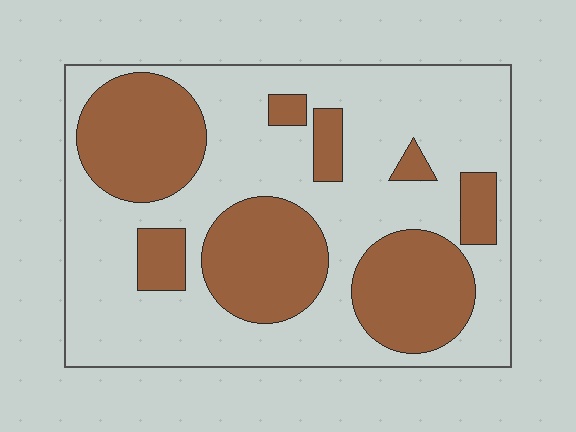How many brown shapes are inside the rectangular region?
8.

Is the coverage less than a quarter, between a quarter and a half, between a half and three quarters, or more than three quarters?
Between a quarter and a half.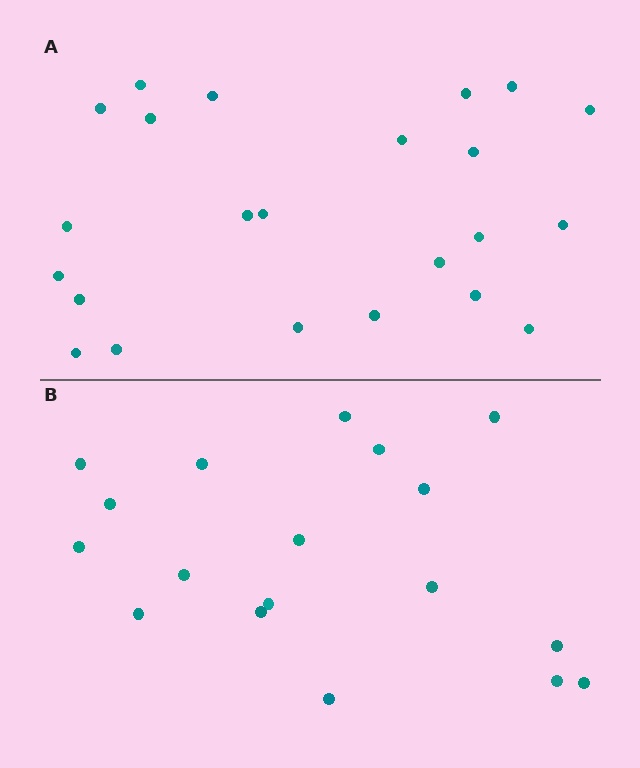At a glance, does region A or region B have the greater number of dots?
Region A (the top region) has more dots.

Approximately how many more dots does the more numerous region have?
Region A has about 5 more dots than region B.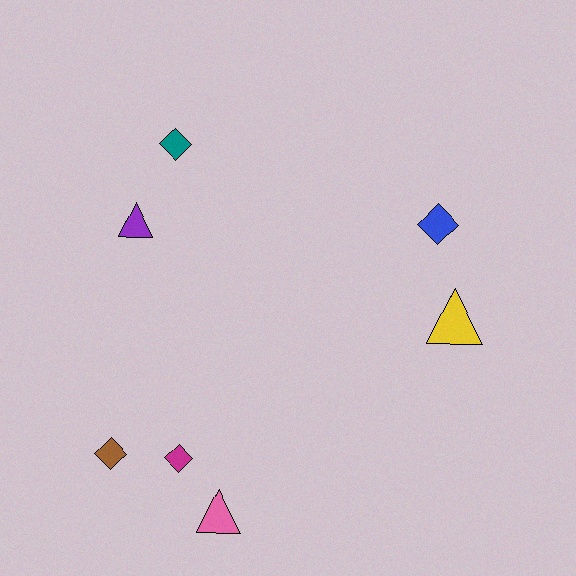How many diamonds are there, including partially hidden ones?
There are 4 diamonds.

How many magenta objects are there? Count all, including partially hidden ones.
There is 1 magenta object.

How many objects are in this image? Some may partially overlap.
There are 7 objects.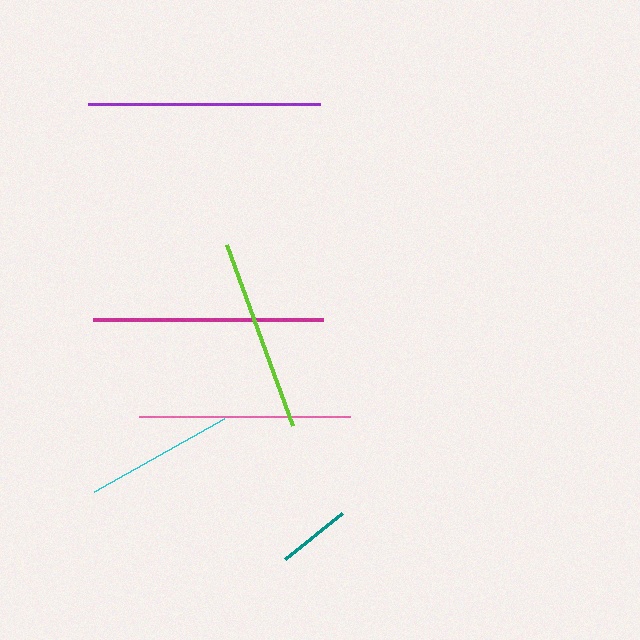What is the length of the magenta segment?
The magenta segment is approximately 230 pixels long.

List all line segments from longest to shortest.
From longest to shortest: purple, magenta, pink, lime, cyan, teal.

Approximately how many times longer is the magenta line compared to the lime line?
The magenta line is approximately 1.2 times the length of the lime line.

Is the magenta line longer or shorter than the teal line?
The magenta line is longer than the teal line.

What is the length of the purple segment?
The purple segment is approximately 232 pixels long.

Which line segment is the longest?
The purple line is the longest at approximately 232 pixels.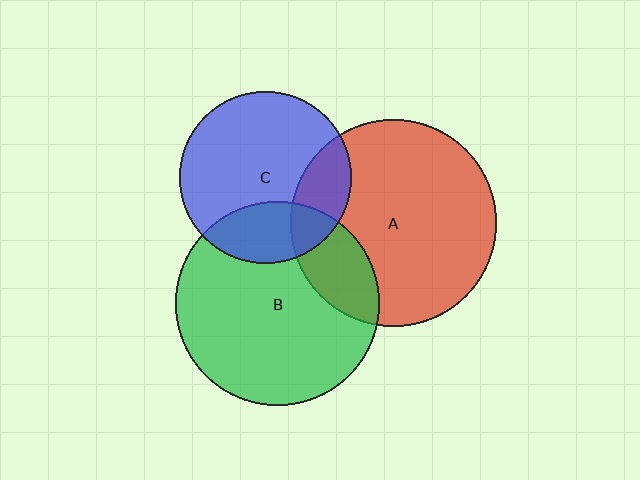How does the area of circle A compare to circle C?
Approximately 1.4 times.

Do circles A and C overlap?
Yes.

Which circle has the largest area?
Circle A (red).